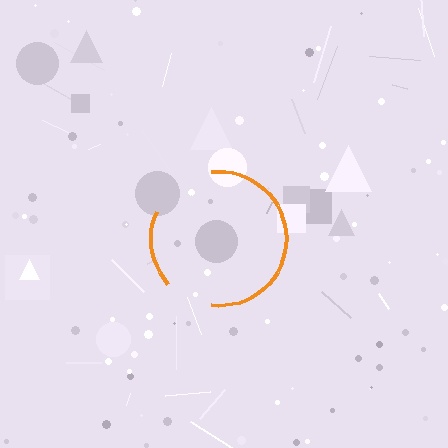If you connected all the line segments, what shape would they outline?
They would outline a circle.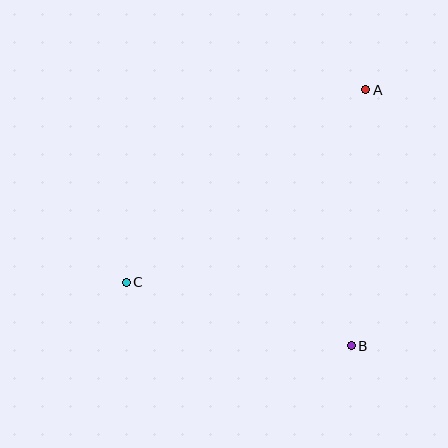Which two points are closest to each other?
Points B and C are closest to each other.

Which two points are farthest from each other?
Points A and C are farthest from each other.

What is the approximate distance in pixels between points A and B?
The distance between A and B is approximately 256 pixels.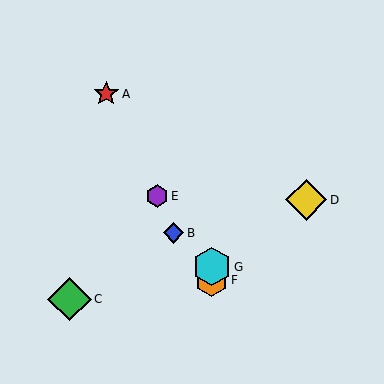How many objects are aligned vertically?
2 objects (F, G) are aligned vertically.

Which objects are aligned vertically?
Objects F, G are aligned vertically.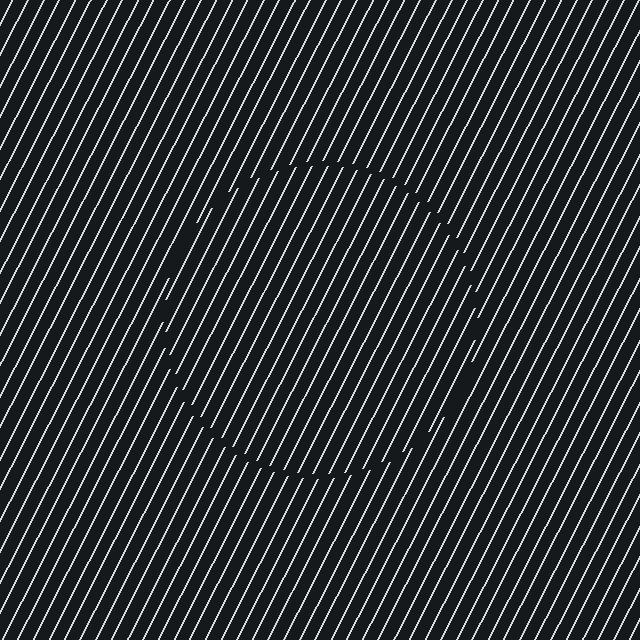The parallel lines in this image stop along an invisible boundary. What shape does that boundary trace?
An illusory circle. The interior of the shape contains the same grating, shifted by half a period — the contour is defined by the phase discontinuity where line-ends from the inner and outer gratings abut.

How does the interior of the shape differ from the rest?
The interior of the shape contains the same grating, shifted by half a period — the contour is defined by the phase discontinuity where line-ends from the inner and outer gratings abut.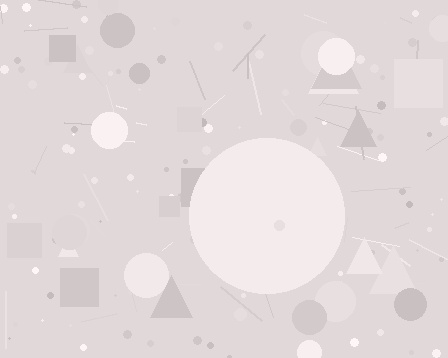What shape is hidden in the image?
A circle is hidden in the image.